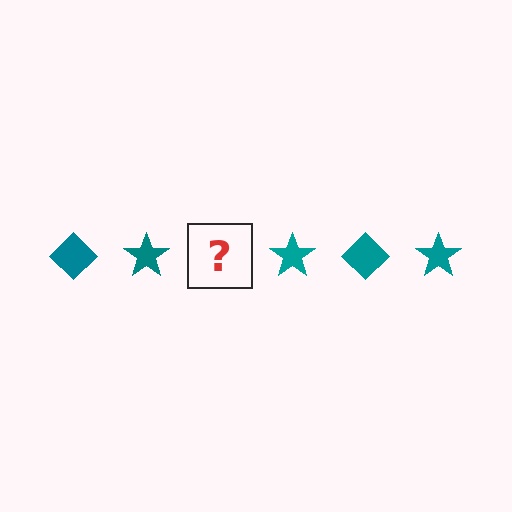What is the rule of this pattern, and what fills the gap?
The rule is that the pattern cycles through diamond, star shapes in teal. The gap should be filled with a teal diamond.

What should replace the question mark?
The question mark should be replaced with a teal diamond.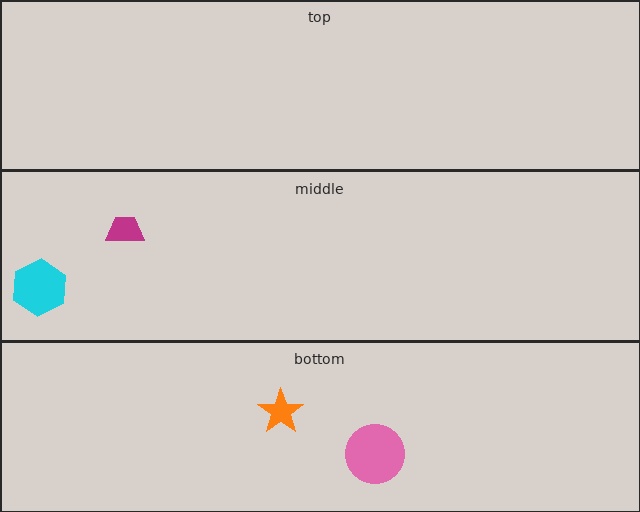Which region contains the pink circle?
The bottom region.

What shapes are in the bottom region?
The pink circle, the orange star.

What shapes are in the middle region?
The cyan hexagon, the magenta trapezoid.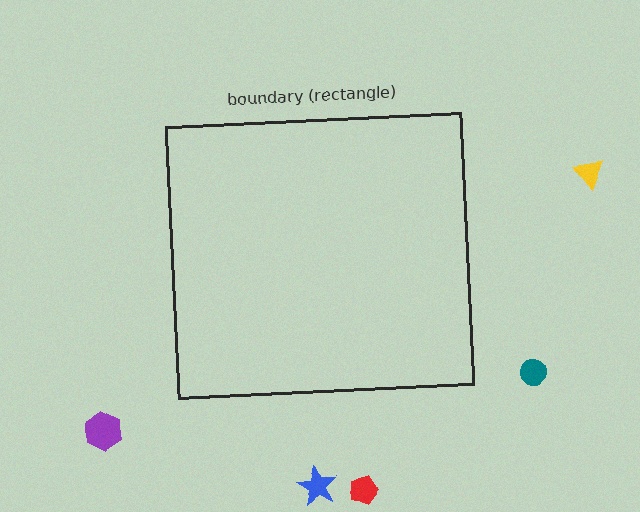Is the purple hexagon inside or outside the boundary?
Outside.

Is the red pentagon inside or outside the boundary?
Outside.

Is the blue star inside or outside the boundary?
Outside.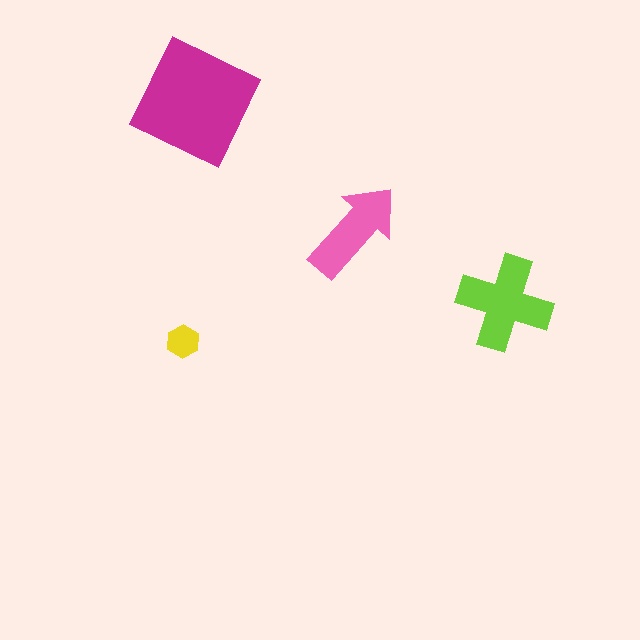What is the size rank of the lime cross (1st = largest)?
2nd.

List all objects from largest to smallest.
The magenta square, the lime cross, the pink arrow, the yellow hexagon.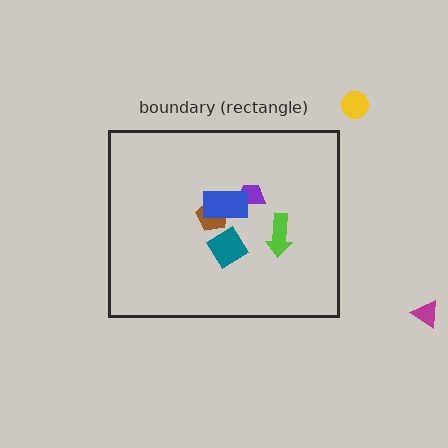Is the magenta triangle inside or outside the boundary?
Outside.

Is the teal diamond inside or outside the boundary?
Inside.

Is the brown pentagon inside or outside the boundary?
Inside.